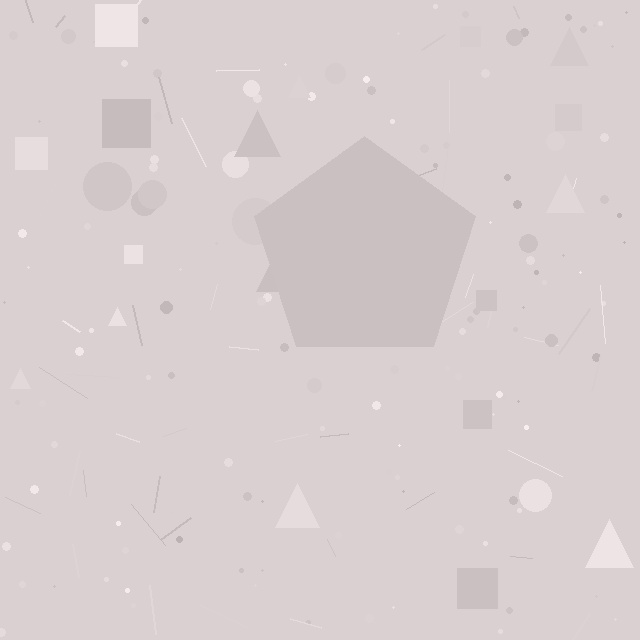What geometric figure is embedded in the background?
A pentagon is embedded in the background.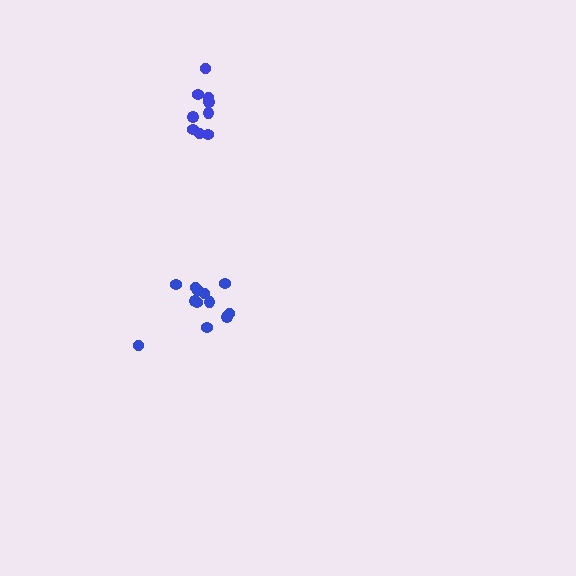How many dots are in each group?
Group 1: 12 dots, Group 2: 9 dots (21 total).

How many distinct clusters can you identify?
There are 2 distinct clusters.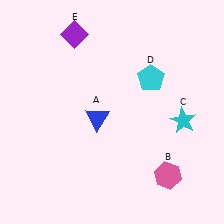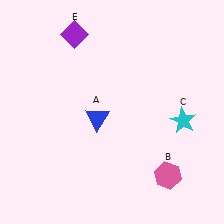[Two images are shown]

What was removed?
The cyan pentagon (D) was removed in Image 2.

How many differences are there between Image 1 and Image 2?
There is 1 difference between the two images.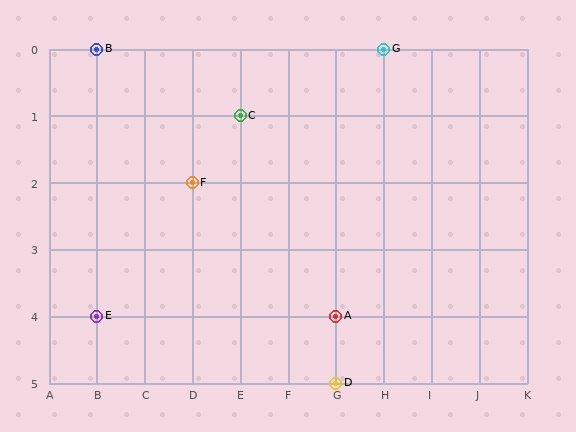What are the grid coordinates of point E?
Point E is at grid coordinates (B, 4).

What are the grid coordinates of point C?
Point C is at grid coordinates (E, 1).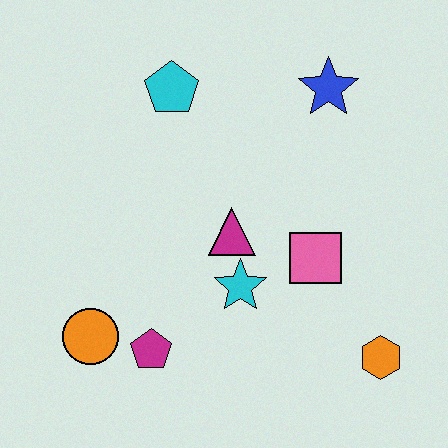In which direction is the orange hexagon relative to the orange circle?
The orange hexagon is to the right of the orange circle.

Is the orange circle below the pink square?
Yes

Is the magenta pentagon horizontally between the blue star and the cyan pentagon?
No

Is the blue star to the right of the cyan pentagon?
Yes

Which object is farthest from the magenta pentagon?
The blue star is farthest from the magenta pentagon.